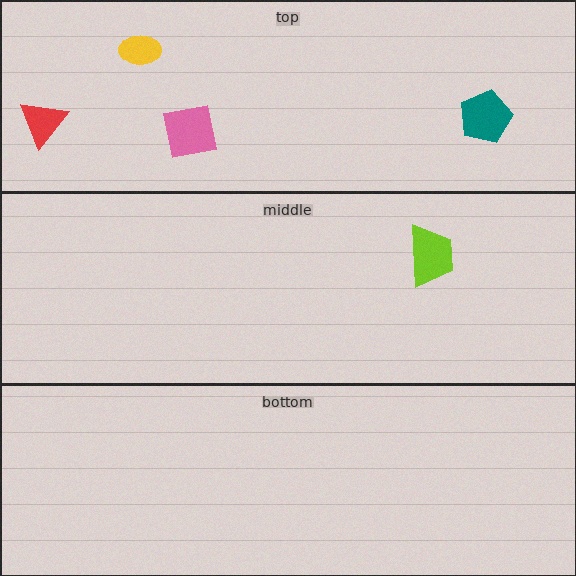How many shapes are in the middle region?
1.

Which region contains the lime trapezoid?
The middle region.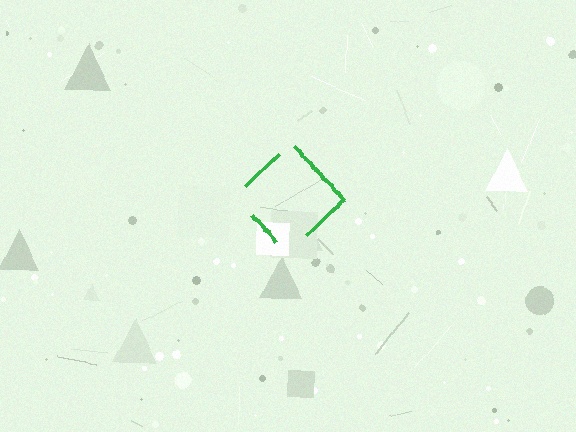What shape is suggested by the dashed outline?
The dashed outline suggests a diamond.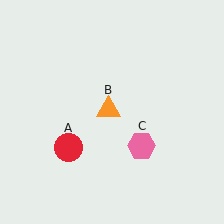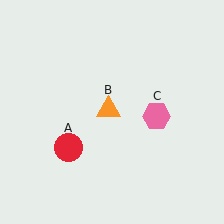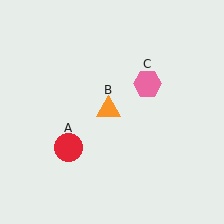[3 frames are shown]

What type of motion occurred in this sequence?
The pink hexagon (object C) rotated counterclockwise around the center of the scene.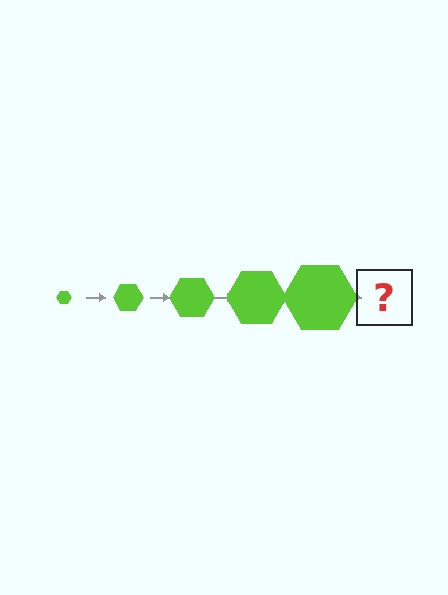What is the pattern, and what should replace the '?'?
The pattern is that the hexagon gets progressively larger each step. The '?' should be a lime hexagon, larger than the previous one.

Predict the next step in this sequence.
The next step is a lime hexagon, larger than the previous one.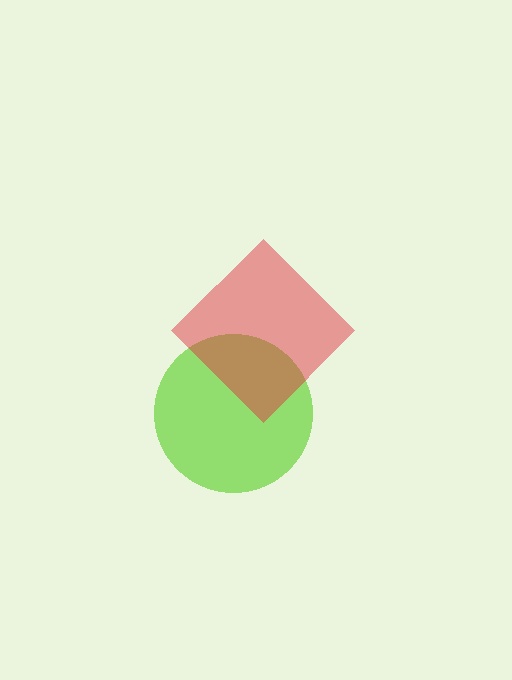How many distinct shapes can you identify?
There are 2 distinct shapes: a lime circle, a red diamond.